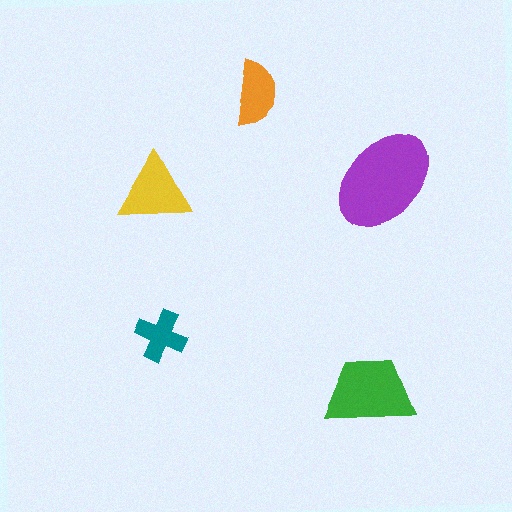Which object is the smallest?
The teal cross.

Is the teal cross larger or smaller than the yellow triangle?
Smaller.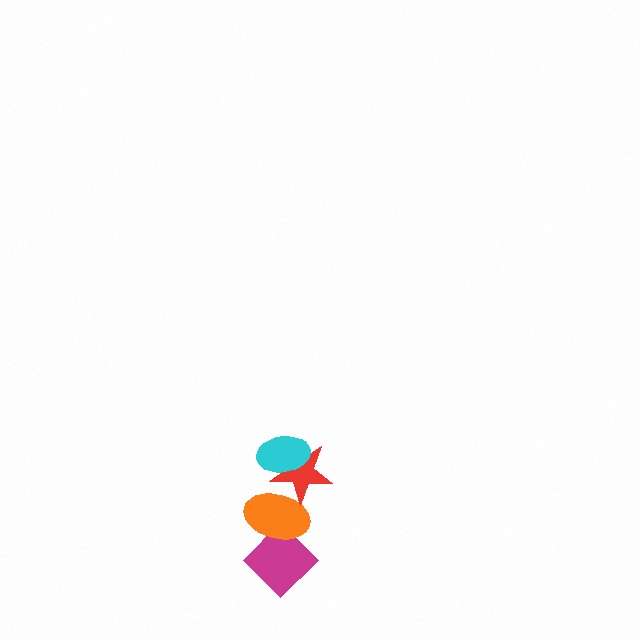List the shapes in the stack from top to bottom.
From top to bottom: the cyan ellipse, the red star, the orange ellipse, the magenta diamond.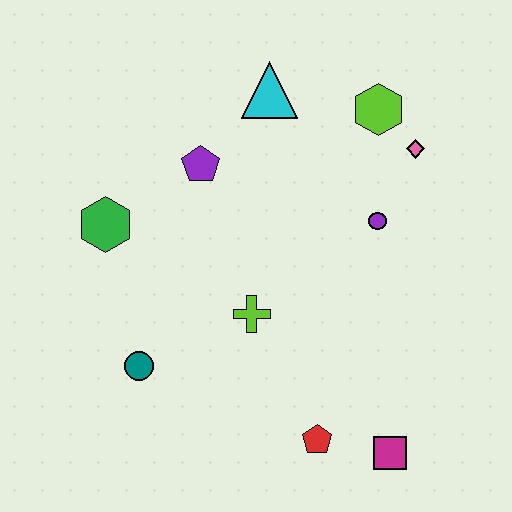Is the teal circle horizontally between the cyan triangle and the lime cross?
No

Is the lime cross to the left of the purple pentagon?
No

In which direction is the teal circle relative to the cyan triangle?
The teal circle is below the cyan triangle.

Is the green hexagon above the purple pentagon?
No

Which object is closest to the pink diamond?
The lime hexagon is closest to the pink diamond.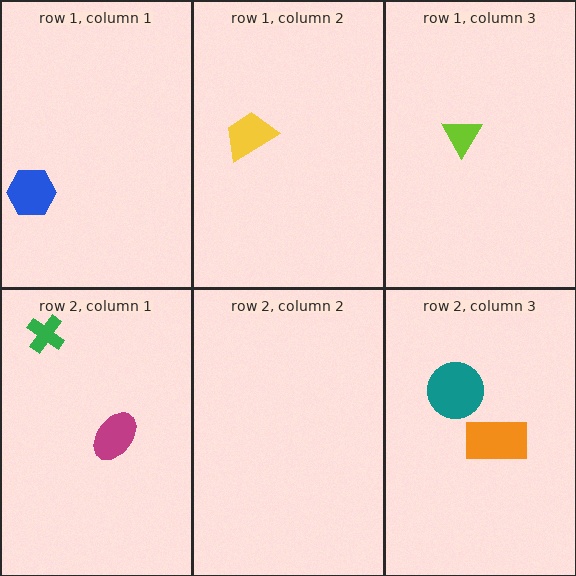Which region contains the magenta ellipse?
The row 2, column 1 region.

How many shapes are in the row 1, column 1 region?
1.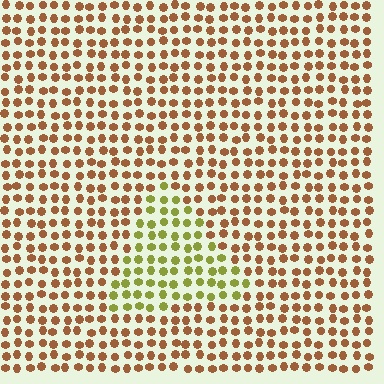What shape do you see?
I see a triangle.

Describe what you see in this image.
The image is filled with small brown elements in a uniform arrangement. A triangle-shaped region is visible where the elements are tinted to a slightly different hue, forming a subtle color boundary.